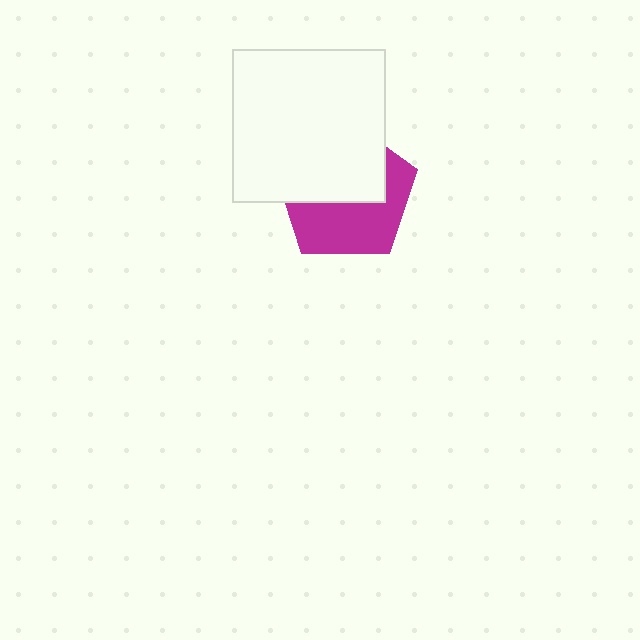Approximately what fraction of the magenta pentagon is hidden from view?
Roughly 52% of the magenta pentagon is hidden behind the white square.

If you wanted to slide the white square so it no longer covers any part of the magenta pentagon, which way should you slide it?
Slide it up — that is the most direct way to separate the two shapes.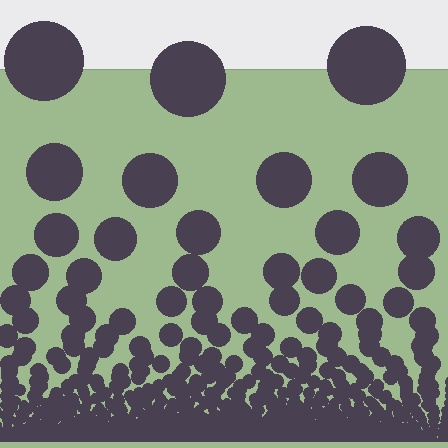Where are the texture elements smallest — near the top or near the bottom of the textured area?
Near the bottom.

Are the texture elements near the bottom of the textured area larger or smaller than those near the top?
Smaller. The gradient is inverted — elements near the bottom are smaller and denser.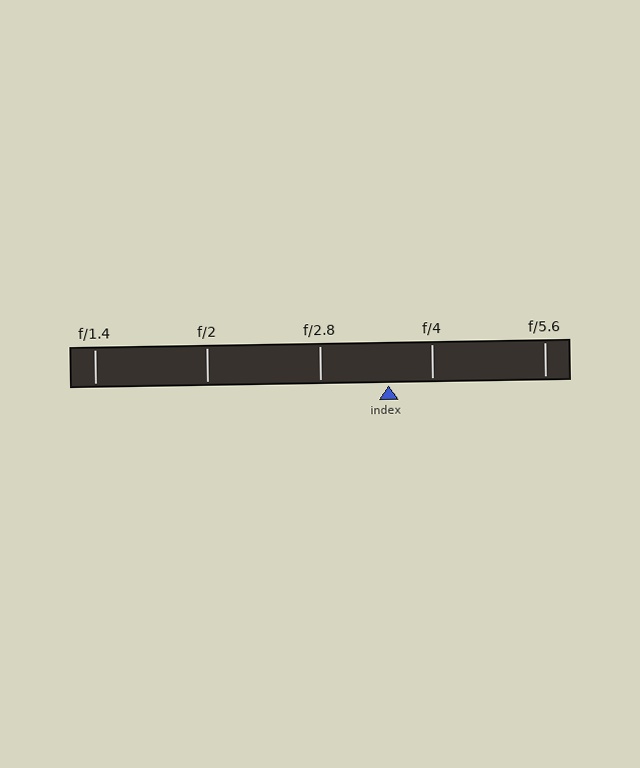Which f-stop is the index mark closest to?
The index mark is closest to f/4.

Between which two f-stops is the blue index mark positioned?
The index mark is between f/2.8 and f/4.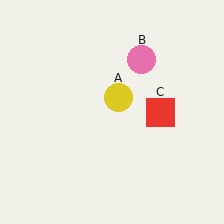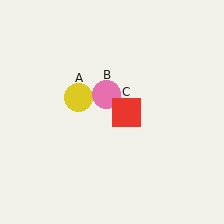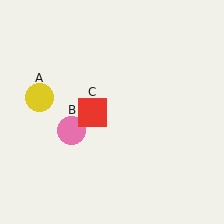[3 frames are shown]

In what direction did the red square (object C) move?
The red square (object C) moved left.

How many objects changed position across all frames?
3 objects changed position: yellow circle (object A), pink circle (object B), red square (object C).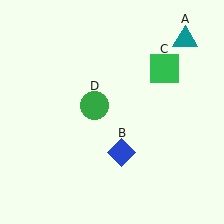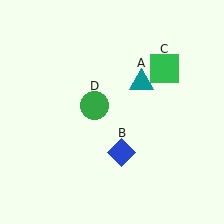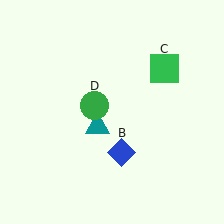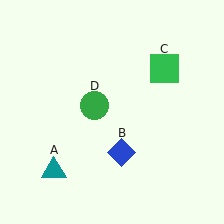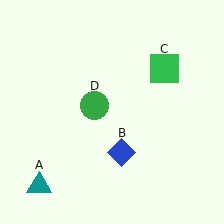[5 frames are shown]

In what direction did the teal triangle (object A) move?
The teal triangle (object A) moved down and to the left.